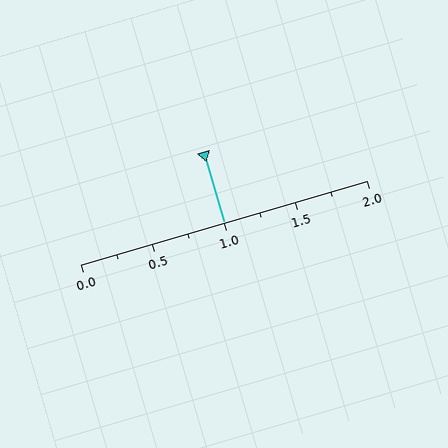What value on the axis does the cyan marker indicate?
The marker indicates approximately 1.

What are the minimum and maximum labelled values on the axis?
The axis runs from 0.0 to 2.0.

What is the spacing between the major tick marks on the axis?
The major ticks are spaced 0.5 apart.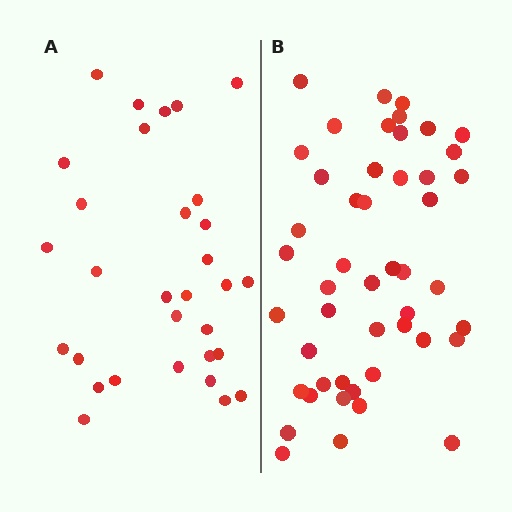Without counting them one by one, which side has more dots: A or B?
Region B (the right region) has more dots.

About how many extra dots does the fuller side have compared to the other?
Region B has approximately 15 more dots than region A.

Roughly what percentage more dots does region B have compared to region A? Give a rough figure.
About 55% more.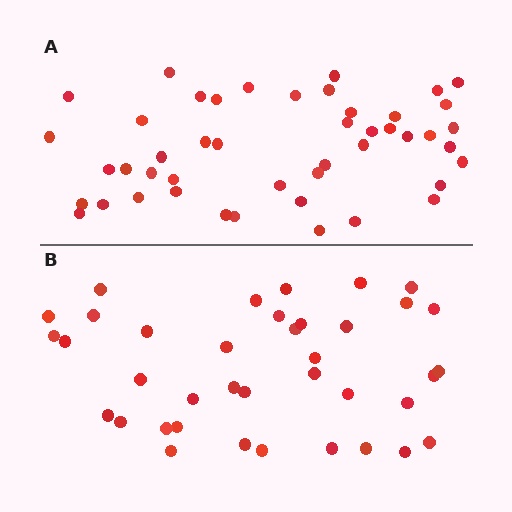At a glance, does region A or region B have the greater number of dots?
Region A (the top region) has more dots.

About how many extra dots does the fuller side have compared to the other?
Region A has roughly 8 or so more dots than region B.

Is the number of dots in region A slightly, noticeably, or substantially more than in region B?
Region A has only slightly more — the two regions are fairly close. The ratio is roughly 1.2 to 1.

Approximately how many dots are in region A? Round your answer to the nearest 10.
About 50 dots. (The exact count is 46, which rounds to 50.)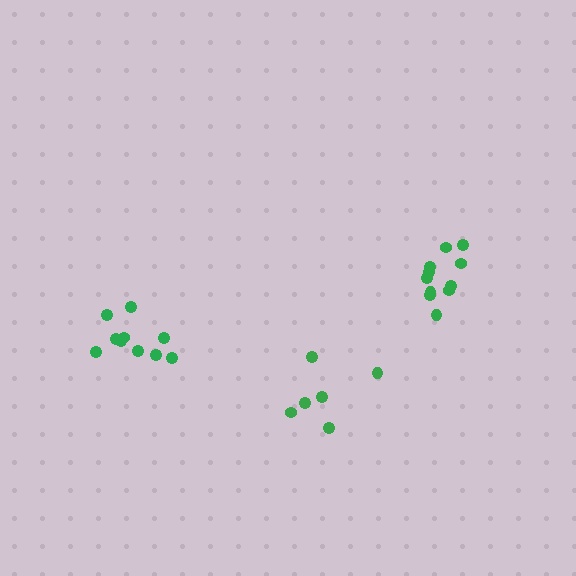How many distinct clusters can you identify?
There are 3 distinct clusters.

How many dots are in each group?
Group 1: 6 dots, Group 2: 11 dots, Group 3: 10 dots (27 total).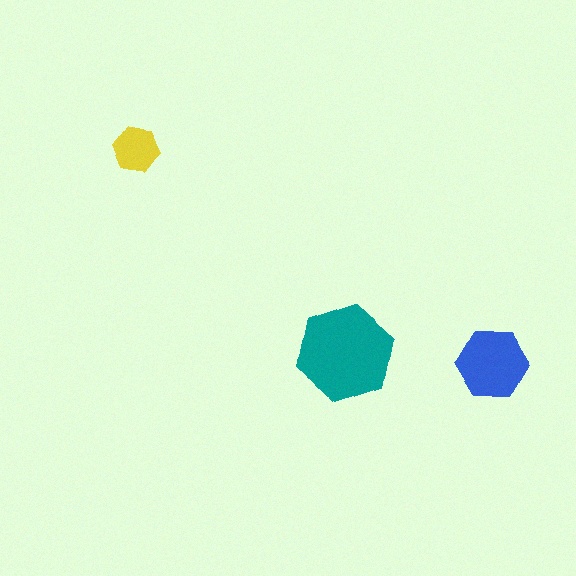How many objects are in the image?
There are 3 objects in the image.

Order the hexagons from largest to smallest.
the teal one, the blue one, the yellow one.